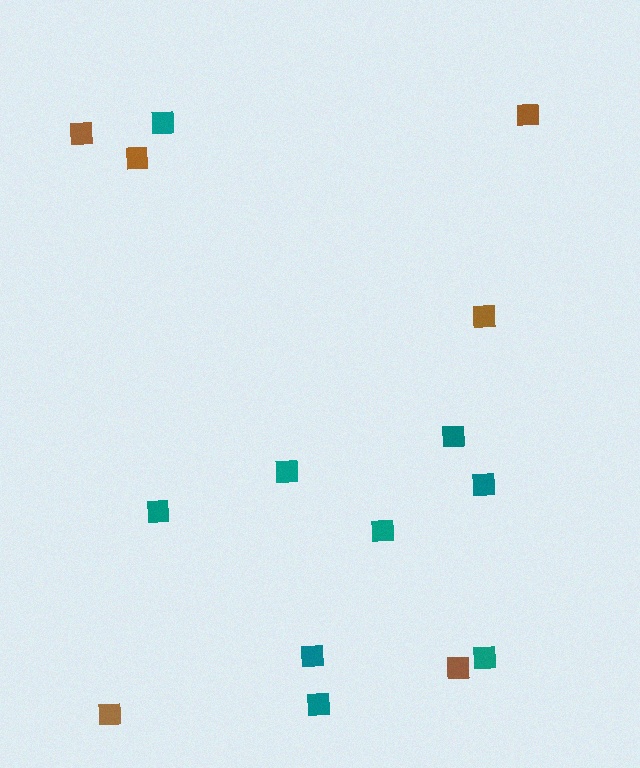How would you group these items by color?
There are 2 groups: one group of teal squares (9) and one group of brown squares (6).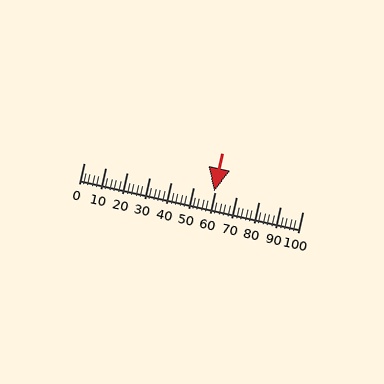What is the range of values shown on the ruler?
The ruler shows values from 0 to 100.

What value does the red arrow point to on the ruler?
The red arrow points to approximately 60.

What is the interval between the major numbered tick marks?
The major tick marks are spaced 10 units apart.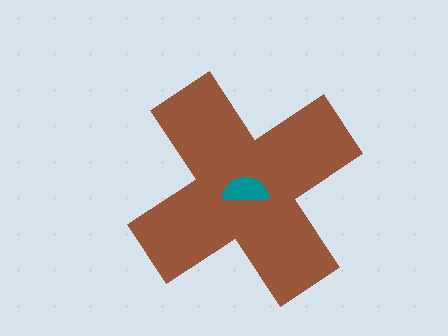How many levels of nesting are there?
2.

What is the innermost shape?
The teal semicircle.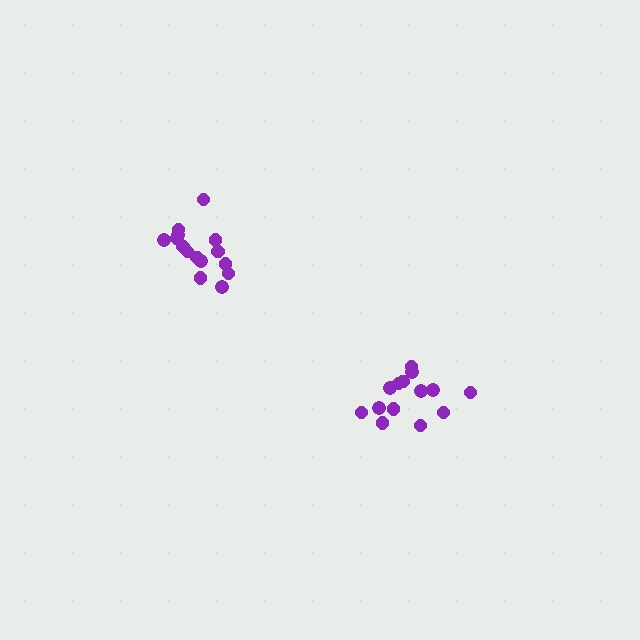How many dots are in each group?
Group 1: 15 dots, Group 2: 14 dots (29 total).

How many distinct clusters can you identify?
There are 2 distinct clusters.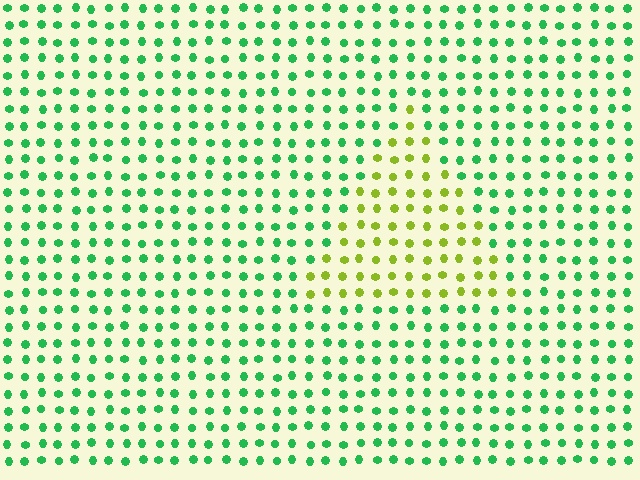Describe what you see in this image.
The image is filled with small green elements in a uniform arrangement. A triangle-shaped region is visible where the elements are tinted to a slightly different hue, forming a subtle color boundary.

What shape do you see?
I see a triangle.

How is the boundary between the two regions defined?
The boundary is defined purely by a slight shift in hue (about 58 degrees). Spacing, size, and orientation are identical on both sides.